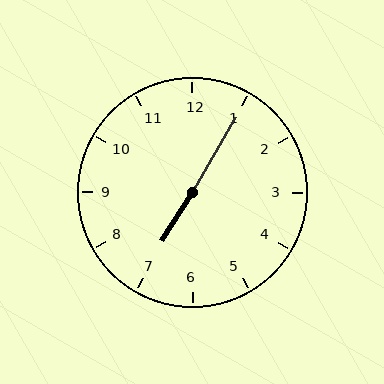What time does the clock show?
7:05.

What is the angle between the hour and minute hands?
Approximately 178 degrees.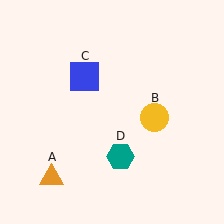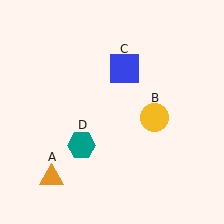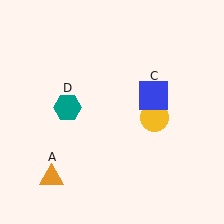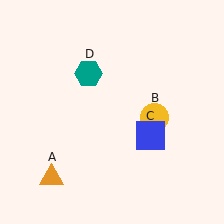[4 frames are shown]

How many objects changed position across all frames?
2 objects changed position: blue square (object C), teal hexagon (object D).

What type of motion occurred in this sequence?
The blue square (object C), teal hexagon (object D) rotated clockwise around the center of the scene.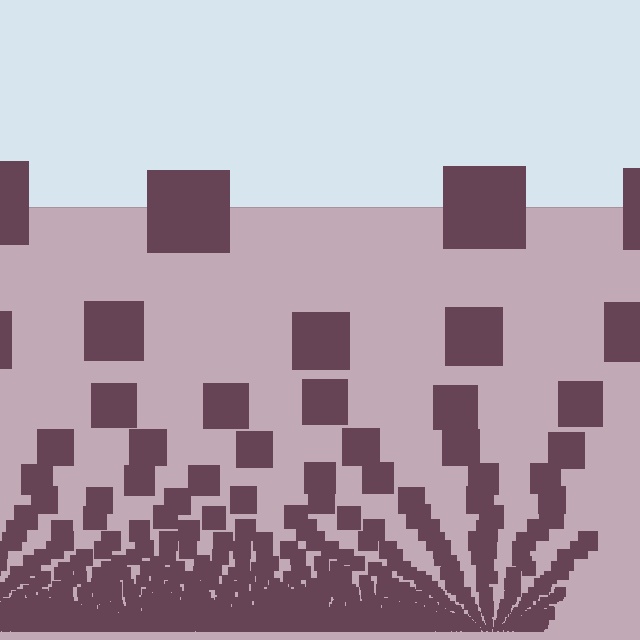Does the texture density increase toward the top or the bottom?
Density increases toward the bottom.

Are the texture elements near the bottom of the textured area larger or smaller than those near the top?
Smaller. The gradient is inverted — elements near the bottom are smaller and denser.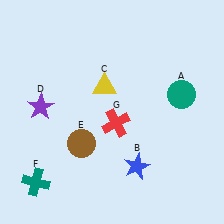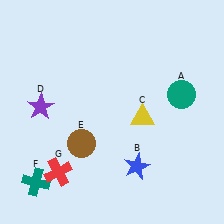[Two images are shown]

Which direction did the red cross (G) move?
The red cross (G) moved left.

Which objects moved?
The objects that moved are: the yellow triangle (C), the red cross (G).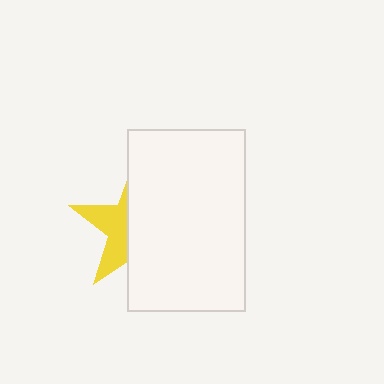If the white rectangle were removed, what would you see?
You would see the complete yellow star.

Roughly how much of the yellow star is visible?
A small part of it is visible (roughly 38%).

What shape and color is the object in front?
The object in front is a white rectangle.